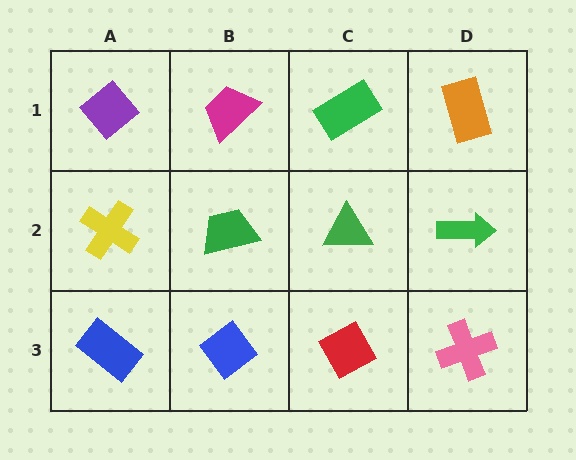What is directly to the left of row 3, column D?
A red diamond.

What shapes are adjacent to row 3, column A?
A yellow cross (row 2, column A), a blue diamond (row 3, column B).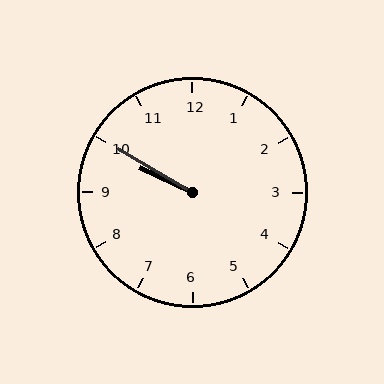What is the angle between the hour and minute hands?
Approximately 5 degrees.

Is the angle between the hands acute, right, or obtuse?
It is acute.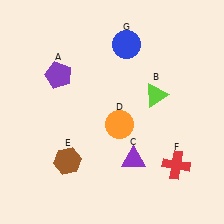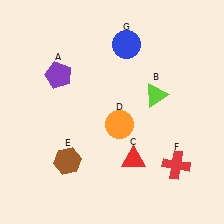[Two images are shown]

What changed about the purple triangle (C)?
In Image 1, C is purple. In Image 2, it changed to red.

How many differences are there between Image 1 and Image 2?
There is 1 difference between the two images.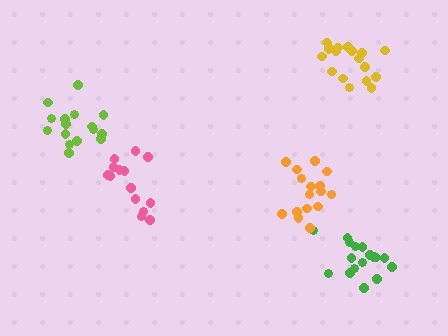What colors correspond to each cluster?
The clusters are colored: pink, green, yellow, orange, lime.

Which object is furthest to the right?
The green cluster is rightmost.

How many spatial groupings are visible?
There are 5 spatial groupings.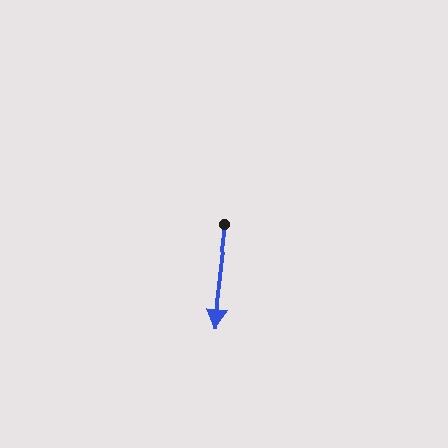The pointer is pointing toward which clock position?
Roughly 6 o'clock.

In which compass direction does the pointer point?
South.